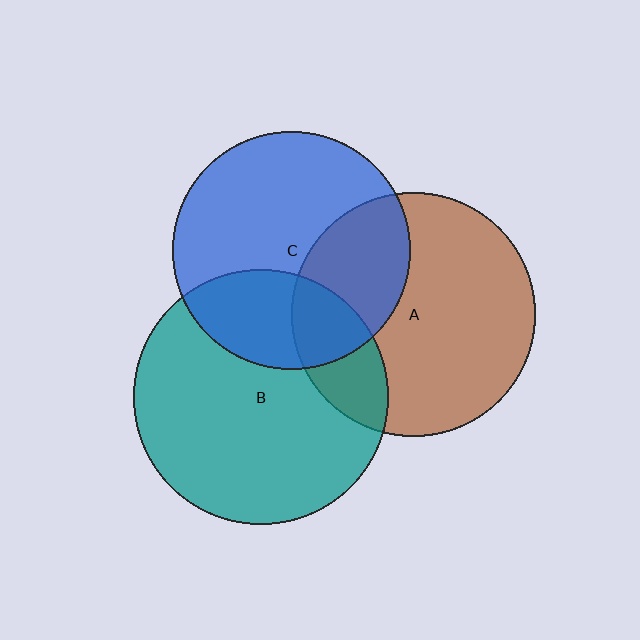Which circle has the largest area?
Circle B (teal).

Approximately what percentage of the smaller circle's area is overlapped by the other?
Approximately 20%.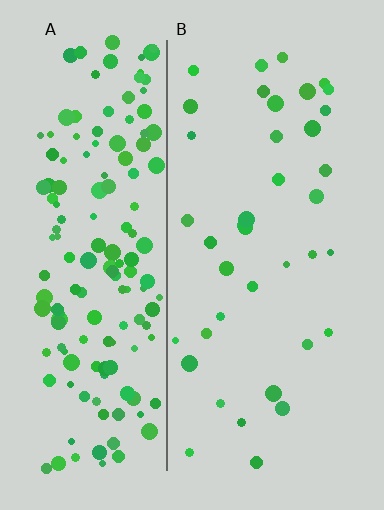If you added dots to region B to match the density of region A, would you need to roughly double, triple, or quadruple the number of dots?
Approximately quadruple.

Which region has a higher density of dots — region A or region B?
A (the left).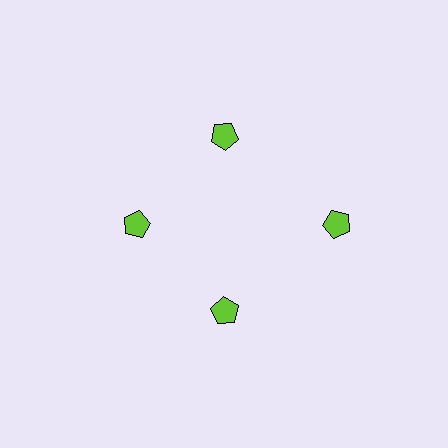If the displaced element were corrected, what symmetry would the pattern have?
It would have 4-fold rotational symmetry — the pattern would map onto itself every 90 degrees.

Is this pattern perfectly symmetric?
No. The 4 lime pentagons are arranged in a ring, but one element near the 3 o'clock position is pushed outward from the center, breaking the 4-fold rotational symmetry.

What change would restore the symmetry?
The symmetry would be restored by moving it inward, back onto the ring so that all 4 pentagons sit at equal angles and equal distance from the center.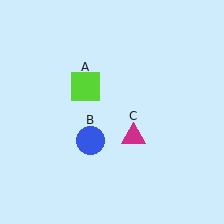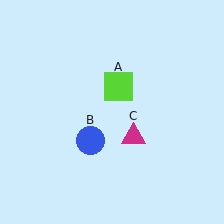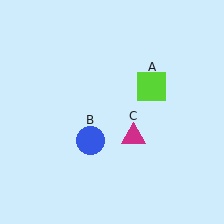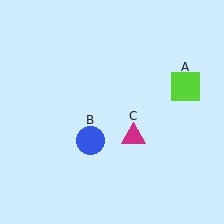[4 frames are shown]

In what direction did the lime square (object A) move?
The lime square (object A) moved right.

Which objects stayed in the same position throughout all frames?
Blue circle (object B) and magenta triangle (object C) remained stationary.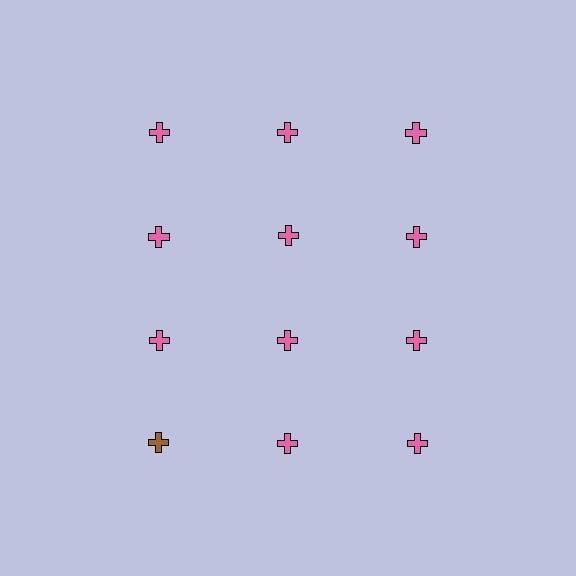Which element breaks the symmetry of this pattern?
The brown cross in the fourth row, leftmost column breaks the symmetry. All other shapes are pink crosses.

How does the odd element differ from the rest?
It has a different color: brown instead of pink.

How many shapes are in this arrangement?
There are 12 shapes arranged in a grid pattern.